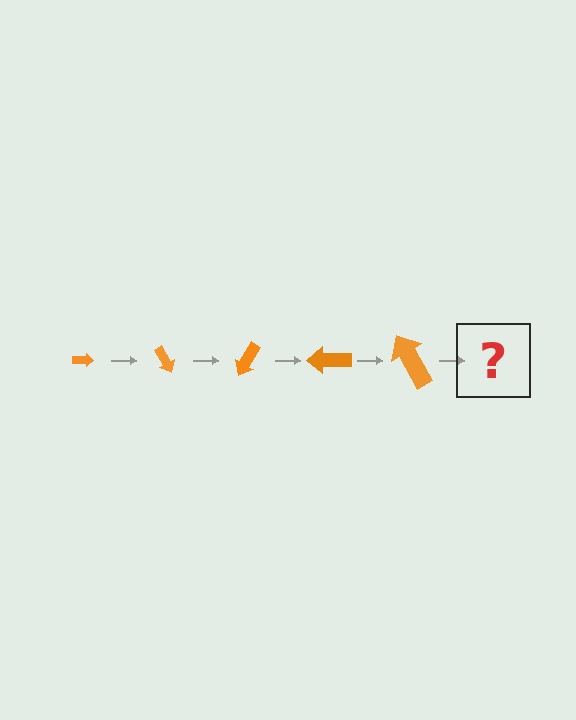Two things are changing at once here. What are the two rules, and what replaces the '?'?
The two rules are that the arrow grows larger each step and it rotates 60 degrees each step. The '?' should be an arrow, larger than the previous one and rotated 300 degrees from the start.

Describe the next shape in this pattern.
It should be an arrow, larger than the previous one and rotated 300 degrees from the start.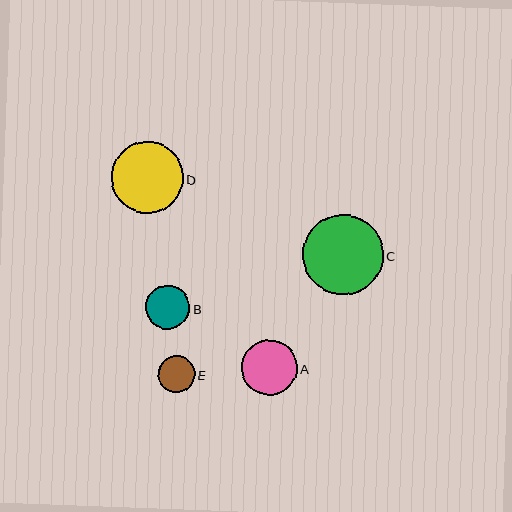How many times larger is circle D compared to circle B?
Circle D is approximately 1.6 times the size of circle B.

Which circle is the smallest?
Circle E is the smallest with a size of approximately 36 pixels.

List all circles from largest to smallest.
From largest to smallest: C, D, A, B, E.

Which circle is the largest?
Circle C is the largest with a size of approximately 81 pixels.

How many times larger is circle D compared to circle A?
Circle D is approximately 1.3 times the size of circle A.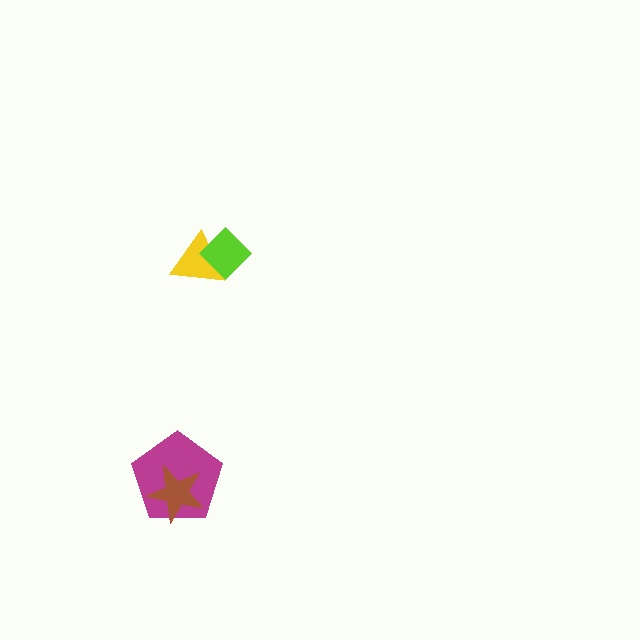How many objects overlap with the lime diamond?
1 object overlaps with the lime diamond.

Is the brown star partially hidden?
No, no other shape covers it.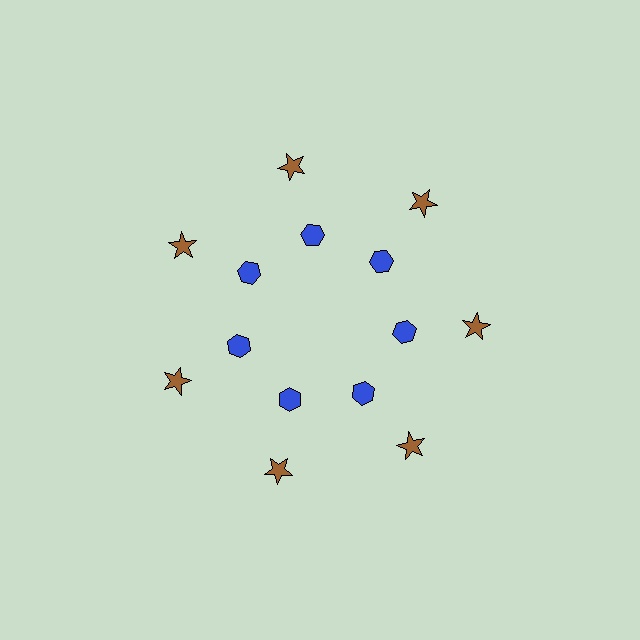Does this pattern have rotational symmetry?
Yes, this pattern has 7-fold rotational symmetry. It looks the same after rotating 51 degrees around the center.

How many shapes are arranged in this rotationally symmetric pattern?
There are 14 shapes, arranged in 7 groups of 2.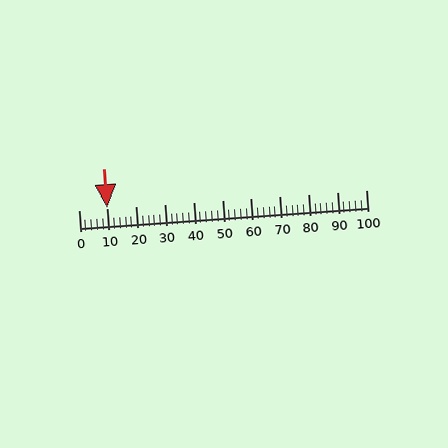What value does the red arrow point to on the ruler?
The red arrow points to approximately 10.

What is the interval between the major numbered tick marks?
The major tick marks are spaced 10 units apart.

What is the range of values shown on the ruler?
The ruler shows values from 0 to 100.